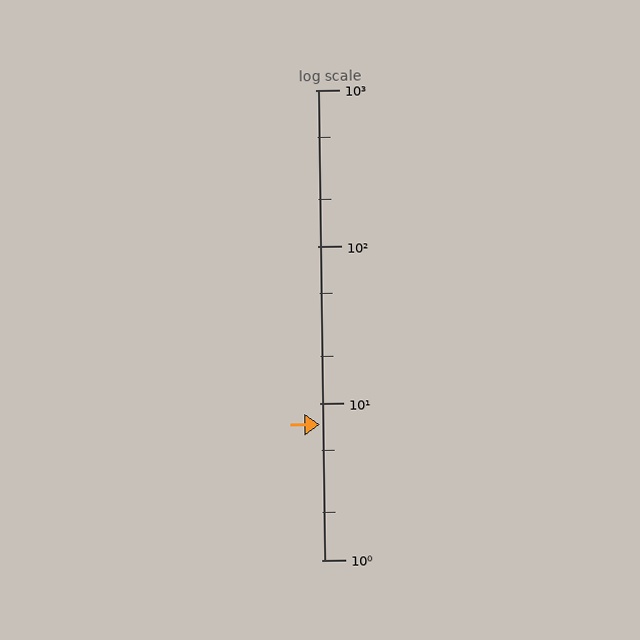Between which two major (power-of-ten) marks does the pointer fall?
The pointer is between 1 and 10.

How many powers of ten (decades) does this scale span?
The scale spans 3 decades, from 1 to 1000.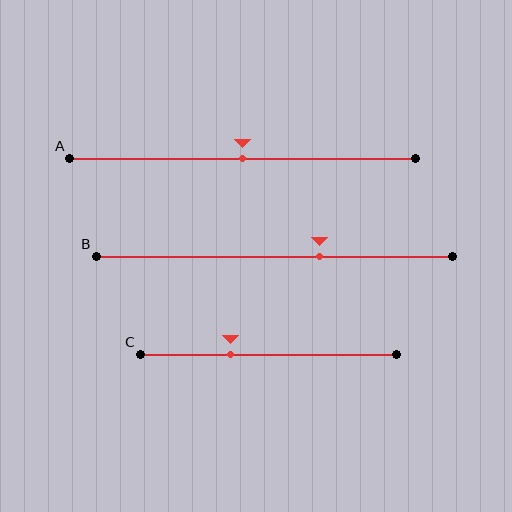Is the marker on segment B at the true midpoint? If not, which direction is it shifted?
No, the marker on segment B is shifted to the right by about 13% of the segment length.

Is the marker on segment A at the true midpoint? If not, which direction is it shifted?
Yes, the marker on segment A is at the true midpoint.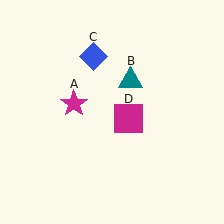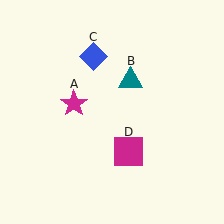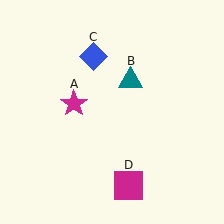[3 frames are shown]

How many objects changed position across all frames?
1 object changed position: magenta square (object D).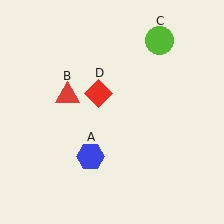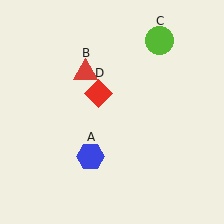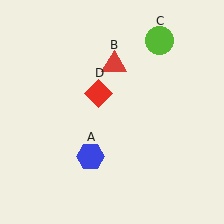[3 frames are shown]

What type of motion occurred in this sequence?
The red triangle (object B) rotated clockwise around the center of the scene.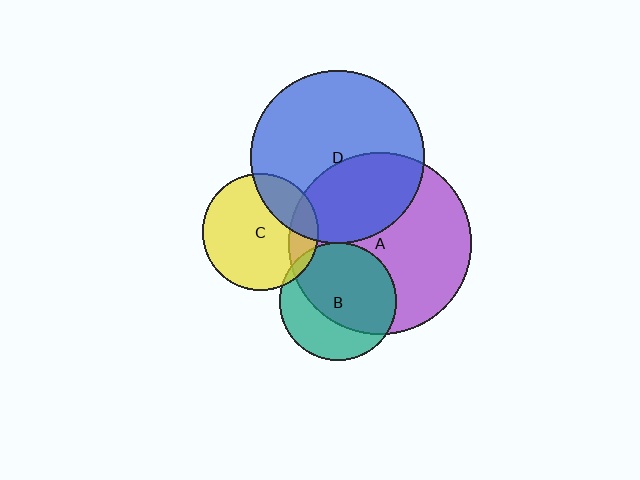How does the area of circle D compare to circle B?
Approximately 2.2 times.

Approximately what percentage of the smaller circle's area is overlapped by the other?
Approximately 25%.